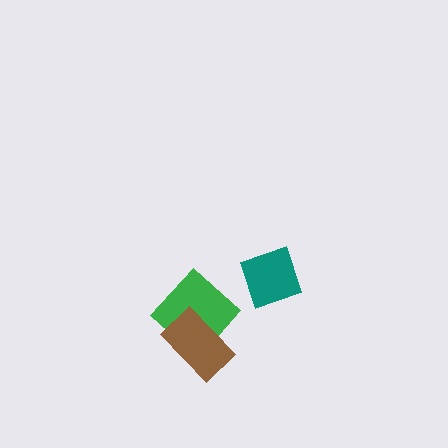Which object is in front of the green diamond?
The brown rectangle is in front of the green diamond.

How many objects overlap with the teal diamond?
0 objects overlap with the teal diamond.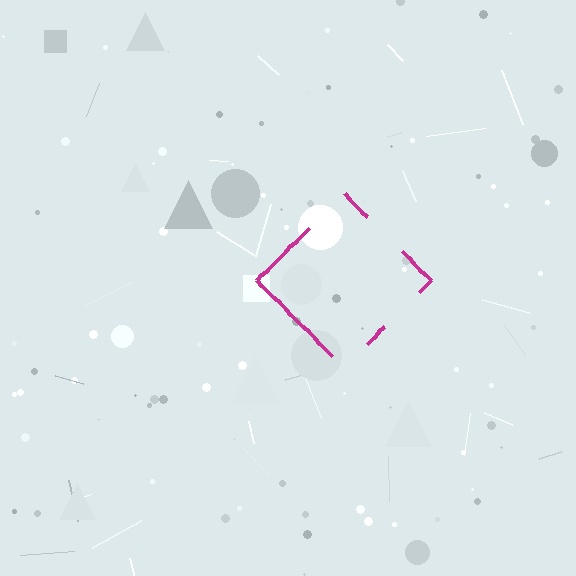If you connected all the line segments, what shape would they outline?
They would outline a diamond.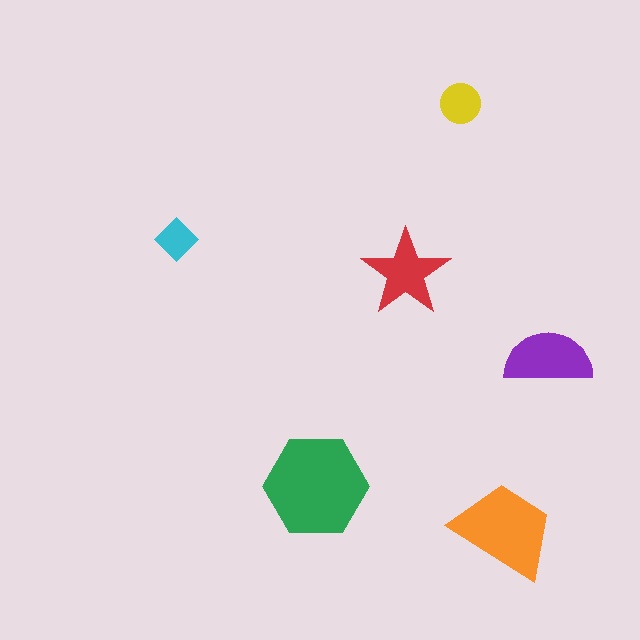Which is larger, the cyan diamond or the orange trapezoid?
The orange trapezoid.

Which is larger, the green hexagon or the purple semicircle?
The green hexagon.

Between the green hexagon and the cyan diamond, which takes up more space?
The green hexagon.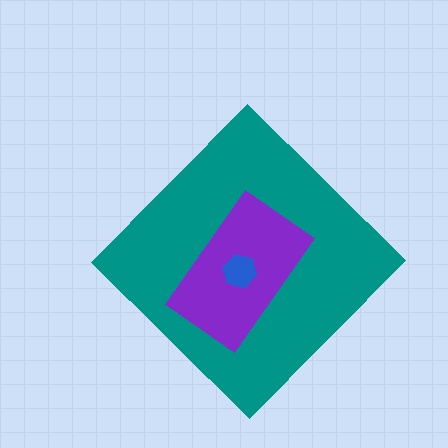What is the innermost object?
The blue hexagon.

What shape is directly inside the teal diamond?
The purple rectangle.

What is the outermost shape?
The teal diamond.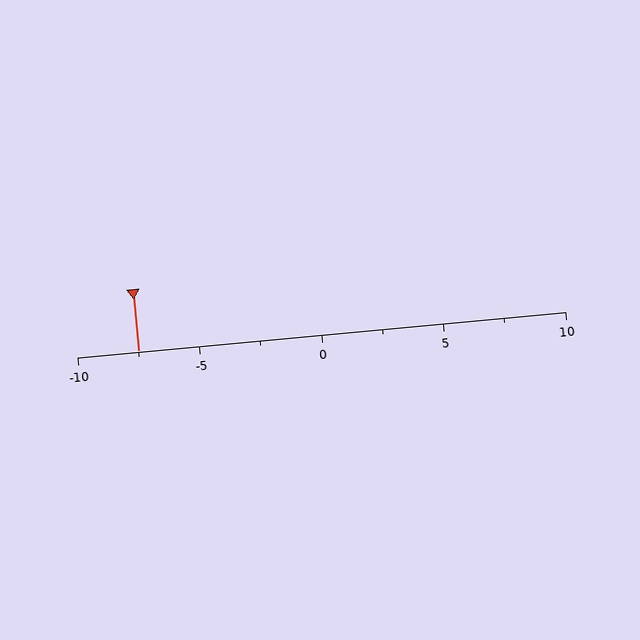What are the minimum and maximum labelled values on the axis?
The axis runs from -10 to 10.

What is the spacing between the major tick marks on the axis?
The major ticks are spaced 5 apart.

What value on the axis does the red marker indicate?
The marker indicates approximately -7.5.